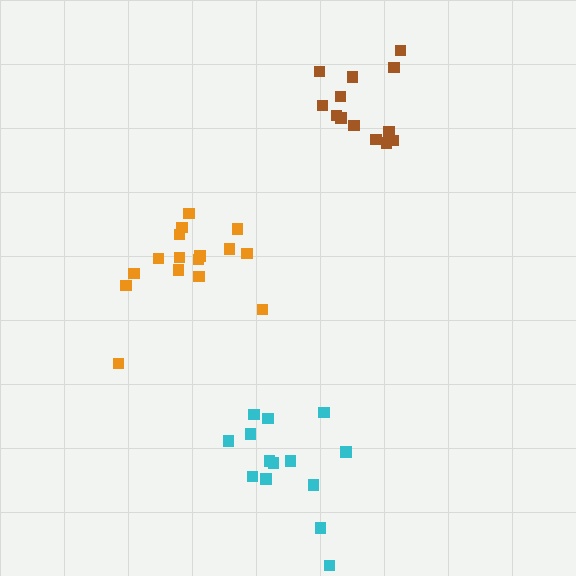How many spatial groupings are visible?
There are 3 spatial groupings.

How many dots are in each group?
Group 1: 14 dots, Group 2: 13 dots, Group 3: 16 dots (43 total).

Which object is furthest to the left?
The orange cluster is leftmost.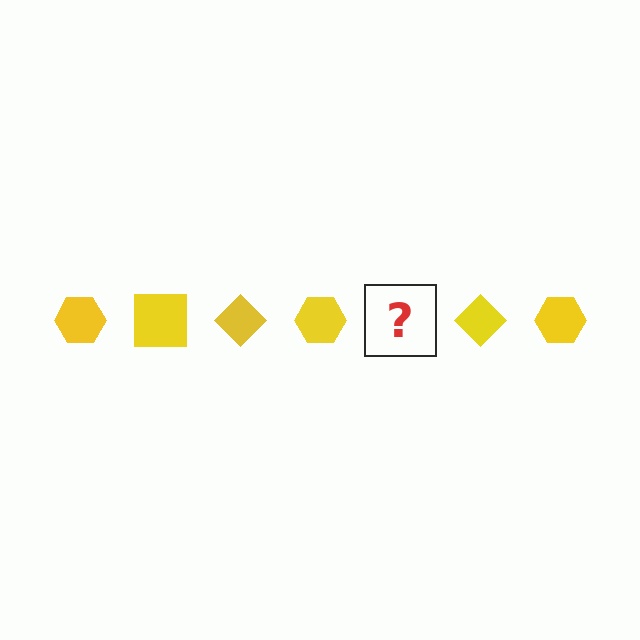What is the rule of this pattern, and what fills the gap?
The rule is that the pattern cycles through hexagon, square, diamond shapes in yellow. The gap should be filled with a yellow square.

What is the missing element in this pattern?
The missing element is a yellow square.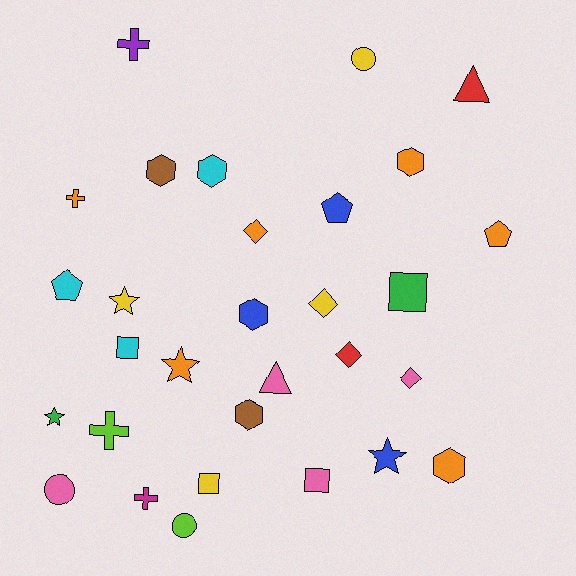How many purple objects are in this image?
There is 1 purple object.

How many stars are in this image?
There are 4 stars.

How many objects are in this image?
There are 30 objects.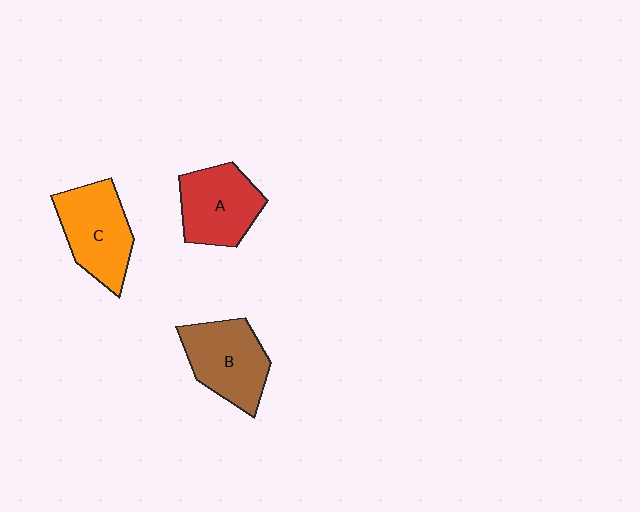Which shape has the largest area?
Shape C (orange).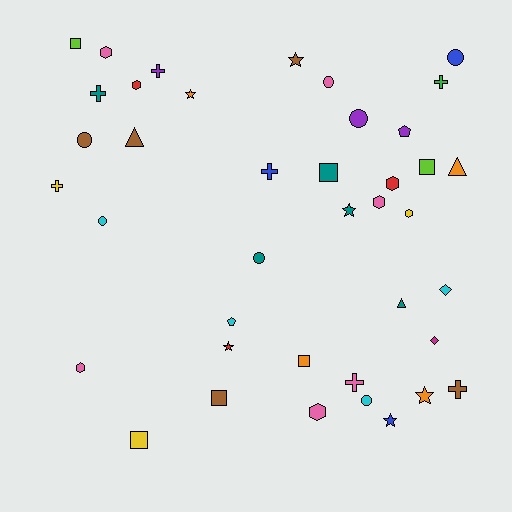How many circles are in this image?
There are 7 circles.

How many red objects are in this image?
There are 3 red objects.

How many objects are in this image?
There are 40 objects.